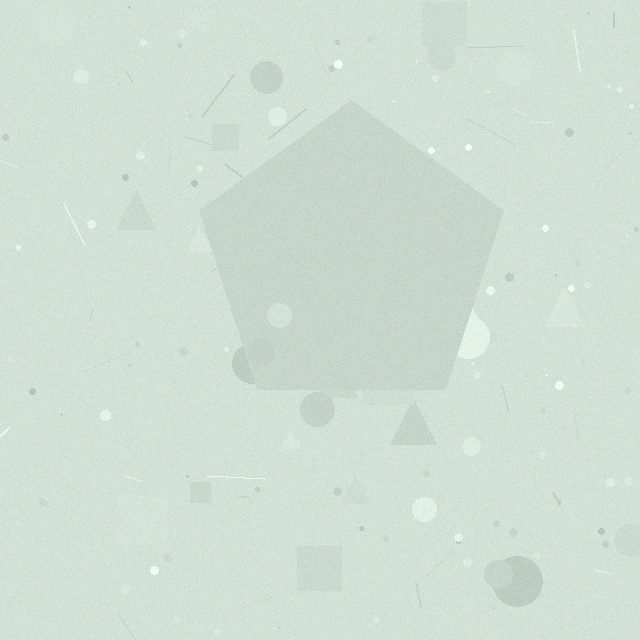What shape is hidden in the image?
A pentagon is hidden in the image.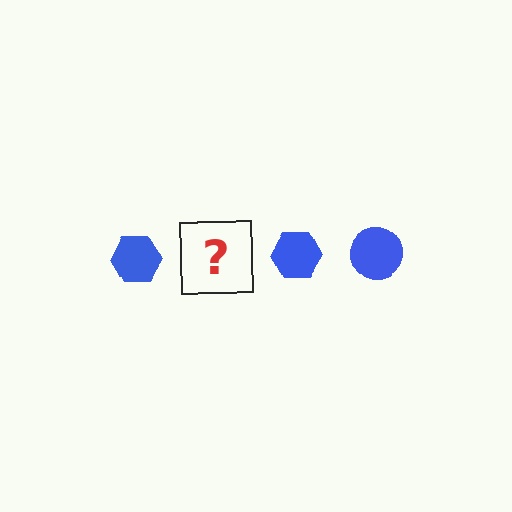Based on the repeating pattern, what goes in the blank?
The blank should be a blue circle.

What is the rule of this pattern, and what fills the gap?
The rule is that the pattern cycles through hexagon, circle shapes in blue. The gap should be filled with a blue circle.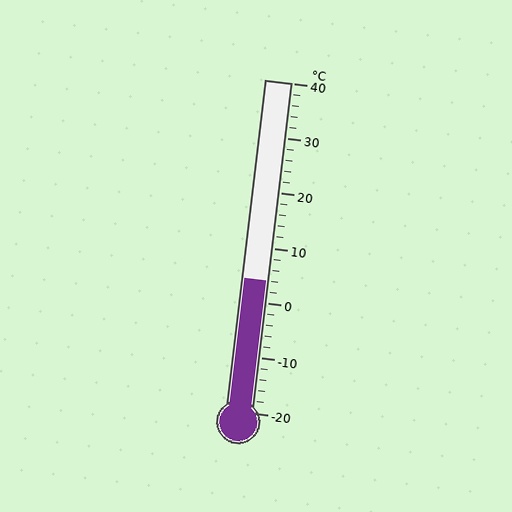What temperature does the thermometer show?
The thermometer shows approximately 4°C.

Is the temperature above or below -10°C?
The temperature is above -10°C.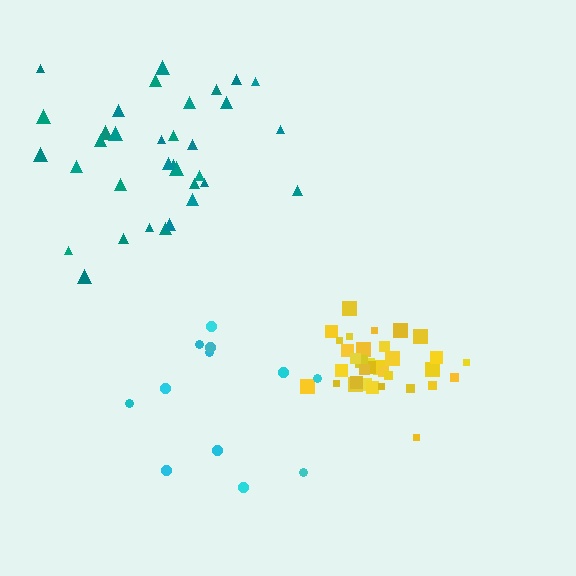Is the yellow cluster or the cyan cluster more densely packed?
Yellow.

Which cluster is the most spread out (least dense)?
Cyan.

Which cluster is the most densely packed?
Yellow.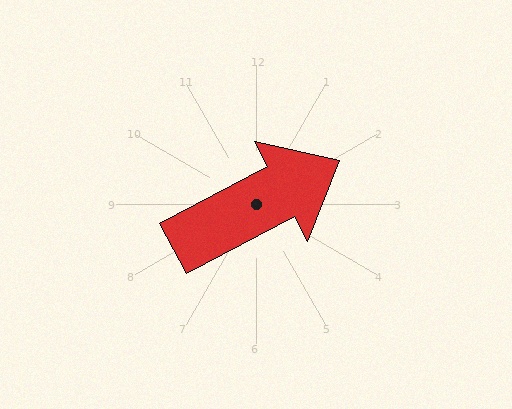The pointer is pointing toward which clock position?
Roughly 2 o'clock.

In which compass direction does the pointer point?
Northeast.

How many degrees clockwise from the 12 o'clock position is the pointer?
Approximately 62 degrees.